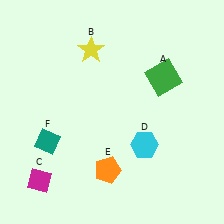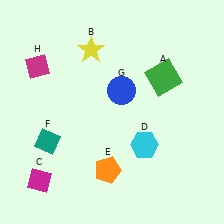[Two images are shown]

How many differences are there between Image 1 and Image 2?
There are 2 differences between the two images.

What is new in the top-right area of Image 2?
A blue circle (G) was added in the top-right area of Image 2.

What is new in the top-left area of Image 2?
A magenta diamond (H) was added in the top-left area of Image 2.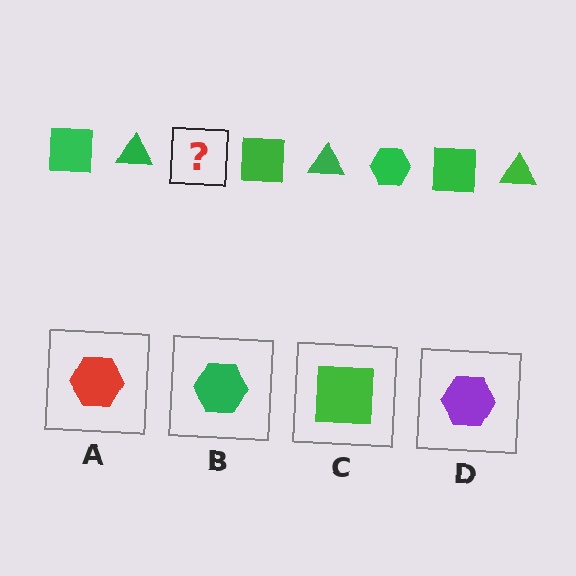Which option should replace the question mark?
Option B.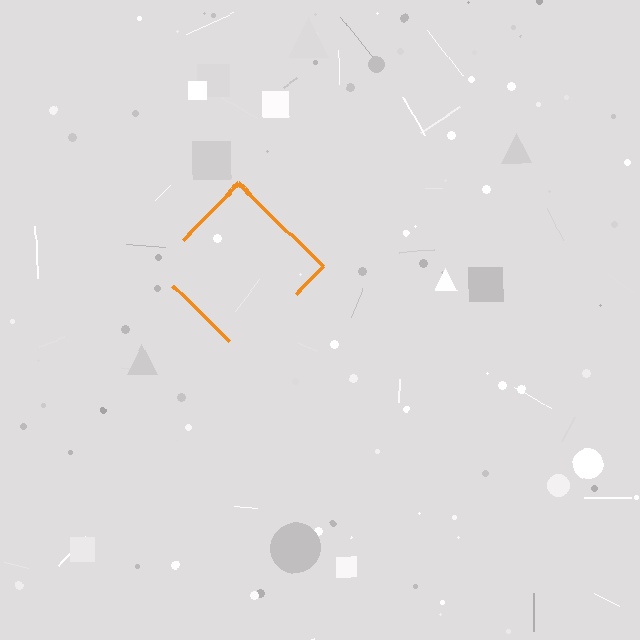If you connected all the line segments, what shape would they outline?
They would outline a diamond.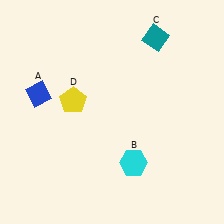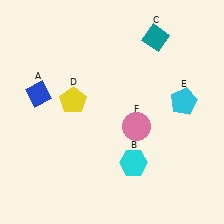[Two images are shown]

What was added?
A cyan pentagon (E), a pink circle (F) were added in Image 2.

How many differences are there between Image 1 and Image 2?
There are 2 differences between the two images.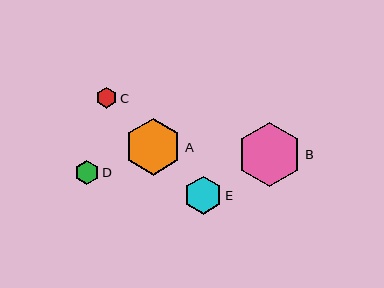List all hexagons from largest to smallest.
From largest to smallest: B, A, E, D, C.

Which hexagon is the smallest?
Hexagon C is the smallest with a size of approximately 21 pixels.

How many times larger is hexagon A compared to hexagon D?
Hexagon A is approximately 2.4 times the size of hexagon D.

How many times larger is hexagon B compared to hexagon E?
Hexagon B is approximately 1.7 times the size of hexagon E.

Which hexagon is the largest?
Hexagon B is the largest with a size of approximately 64 pixels.